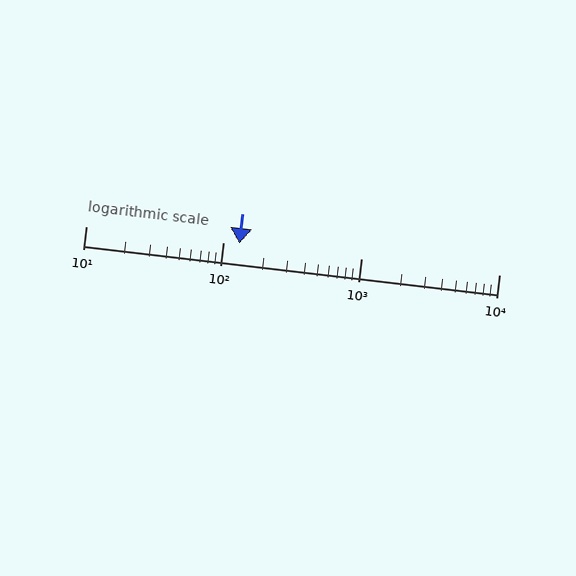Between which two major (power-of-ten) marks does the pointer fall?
The pointer is between 100 and 1000.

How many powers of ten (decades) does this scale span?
The scale spans 3 decades, from 10 to 10000.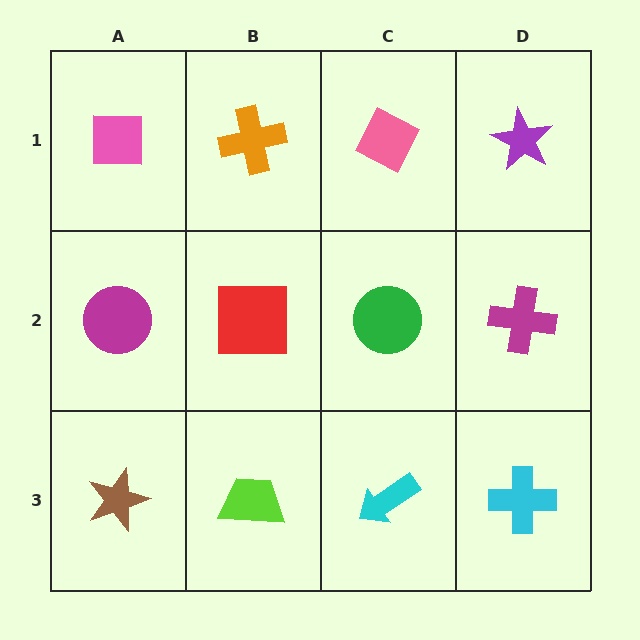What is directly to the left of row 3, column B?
A brown star.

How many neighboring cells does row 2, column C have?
4.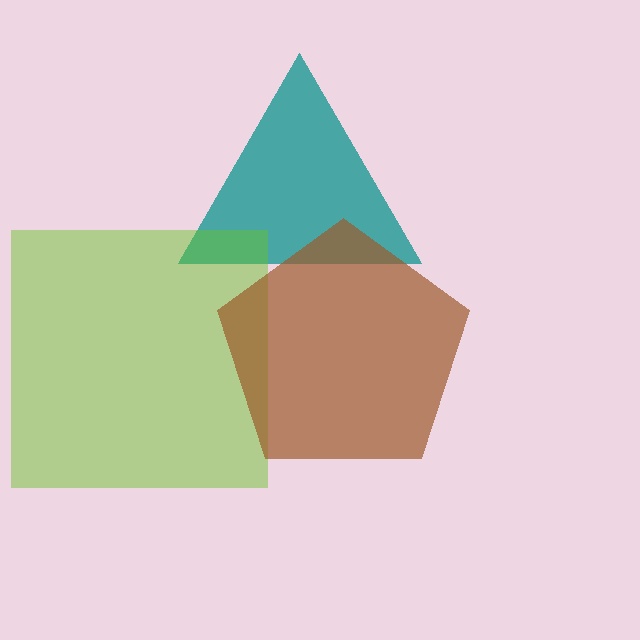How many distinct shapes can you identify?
There are 3 distinct shapes: a teal triangle, a lime square, a brown pentagon.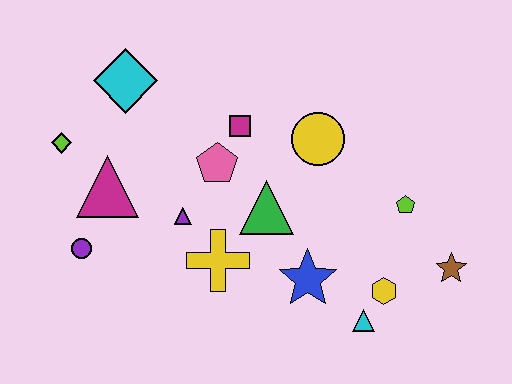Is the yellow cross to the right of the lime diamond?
Yes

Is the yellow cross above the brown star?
Yes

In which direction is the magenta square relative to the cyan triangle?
The magenta square is above the cyan triangle.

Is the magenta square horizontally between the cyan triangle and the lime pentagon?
No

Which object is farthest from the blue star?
The lime diamond is farthest from the blue star.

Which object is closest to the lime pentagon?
The brown star is closest to the lime pentagon.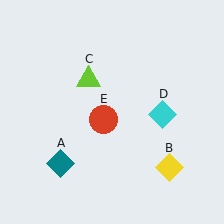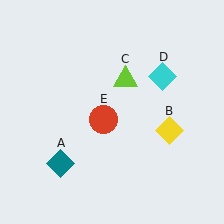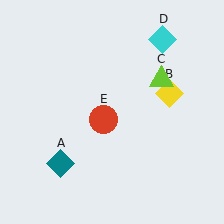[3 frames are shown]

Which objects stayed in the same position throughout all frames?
Teal diamond (object A) and red circle (object E) remained stationary.